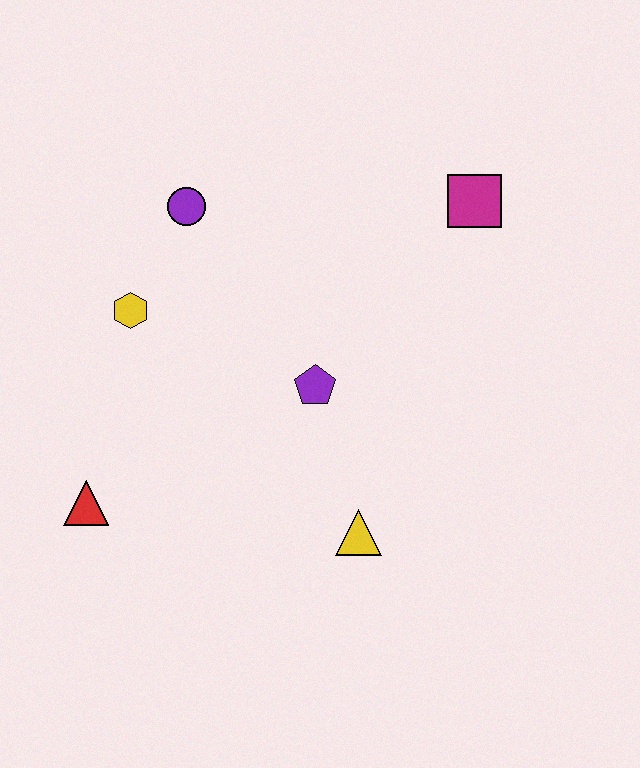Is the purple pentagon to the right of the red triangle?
Yes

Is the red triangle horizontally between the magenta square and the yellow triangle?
No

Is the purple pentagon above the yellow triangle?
Yes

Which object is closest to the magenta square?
The purple pentagon is closest to the magenta square.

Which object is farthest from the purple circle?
The yellow triangle is farthest from the purple circle.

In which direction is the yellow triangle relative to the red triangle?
The yellow triangle is to the right of the red triangle.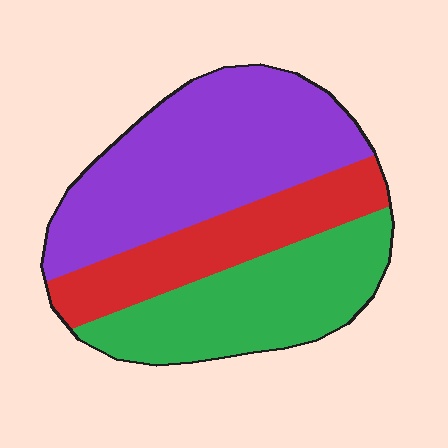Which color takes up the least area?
Red, at roughly 25%.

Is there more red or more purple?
Purple.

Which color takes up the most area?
Purple, at roughly 45%.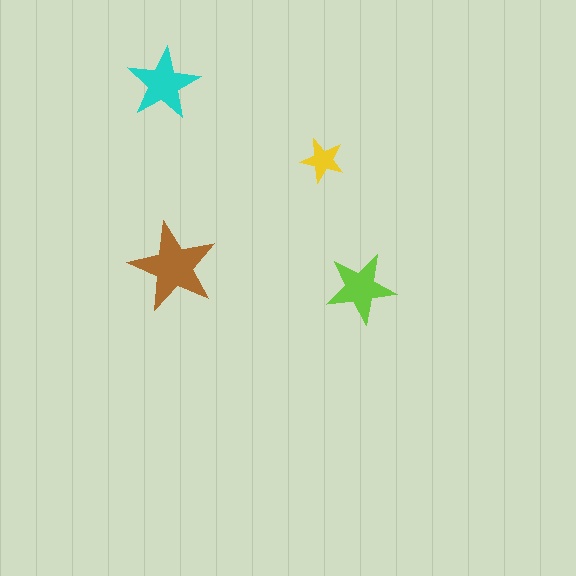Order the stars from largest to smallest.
the brown one, the cyan one, the lime one, the yellow one.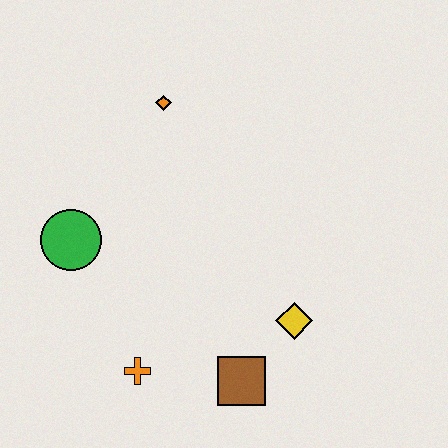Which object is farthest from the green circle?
The yellow diamond is farthest from the green circle.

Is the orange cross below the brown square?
No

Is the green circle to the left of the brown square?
Yes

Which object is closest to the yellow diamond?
The brown square is closest to the yellow diamond.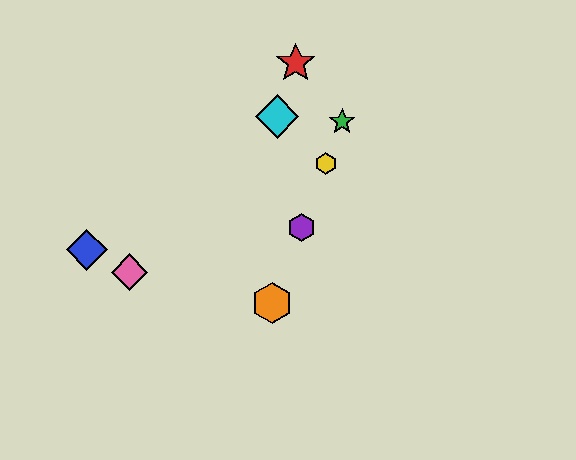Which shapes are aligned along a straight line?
The green star, the yellow hexagon, the purple hexagon, the orange hexagon are aligned along a straight line.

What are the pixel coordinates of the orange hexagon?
The orange hexagon is at (272, 303).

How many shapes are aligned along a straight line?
4 shapes (the green star, the yellow hexagon, the purple hexagon, the orange hexagon) are aligned along a straight line.